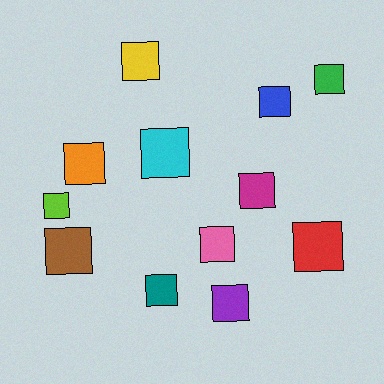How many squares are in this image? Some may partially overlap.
There are 12 squares.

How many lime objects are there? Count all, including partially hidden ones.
There is 1 lime object.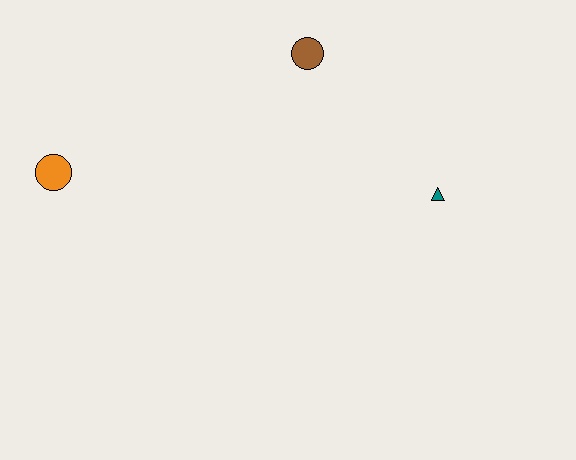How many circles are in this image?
There are 2 circles.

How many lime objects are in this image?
There are no lime objects.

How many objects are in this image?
There are 3 objects.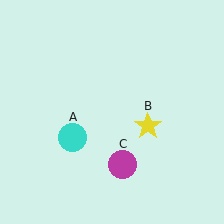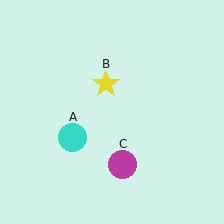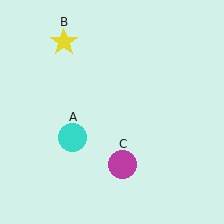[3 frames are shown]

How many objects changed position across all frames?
1 object changed position: yellow star (object B).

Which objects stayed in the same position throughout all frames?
Cyan circle (object A) and magenta circle (object C) remained stationary.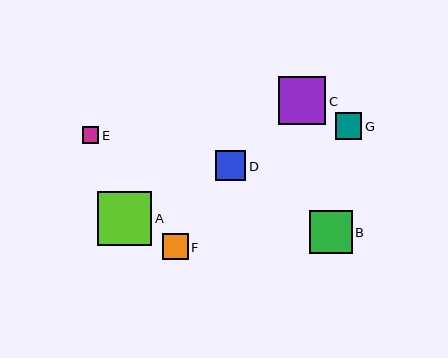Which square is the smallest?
Square E is the smallest with a size of approximately 16 pixels.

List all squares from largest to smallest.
From largest to smallest: A, C, B, D, G, F, E.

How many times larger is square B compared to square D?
Square B is approximately 1.4 times the size of square D.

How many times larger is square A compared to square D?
Square A is approximately 1.8 times the size of square D.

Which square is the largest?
Square A is the largest with a size of approximately 54 pixels.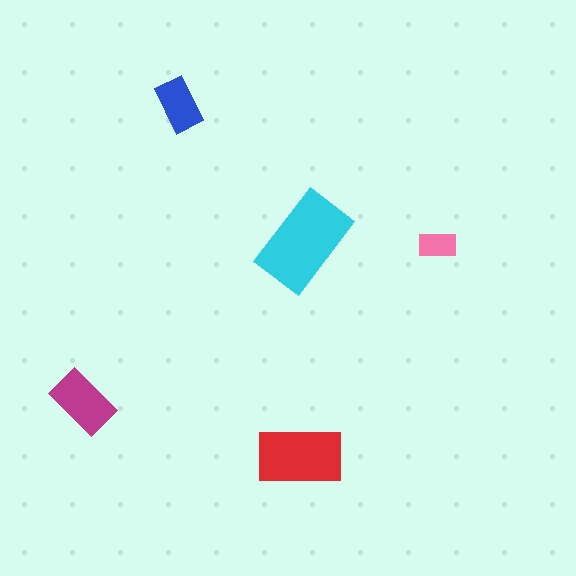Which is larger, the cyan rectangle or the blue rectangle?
The cyan one.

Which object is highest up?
The blue rectangle is topmost.